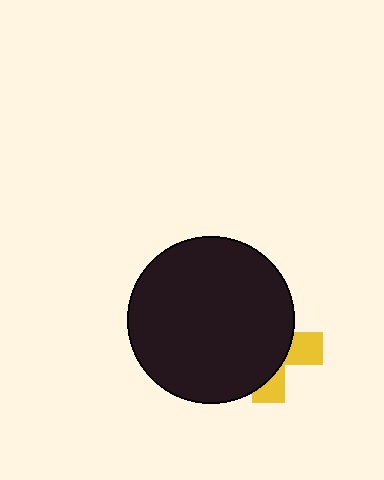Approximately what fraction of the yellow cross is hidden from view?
Roughly 69% of the yellow cross is hidden behind the black circle.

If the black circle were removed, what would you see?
You would see the complete yellow cross.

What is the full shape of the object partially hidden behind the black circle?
The partially hidden object is a yellow cross.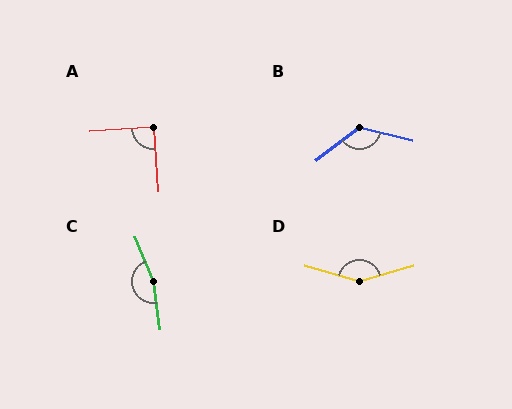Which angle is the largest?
C, at approximately 166 degrees.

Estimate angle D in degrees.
Approximately 147 degrees.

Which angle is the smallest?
A, at approximately 90 degrees.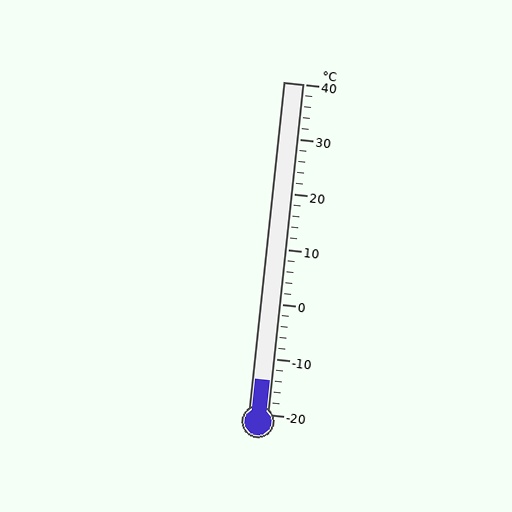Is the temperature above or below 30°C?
The temperature is below 30°C.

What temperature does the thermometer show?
The thermometer shows approximately -14°C.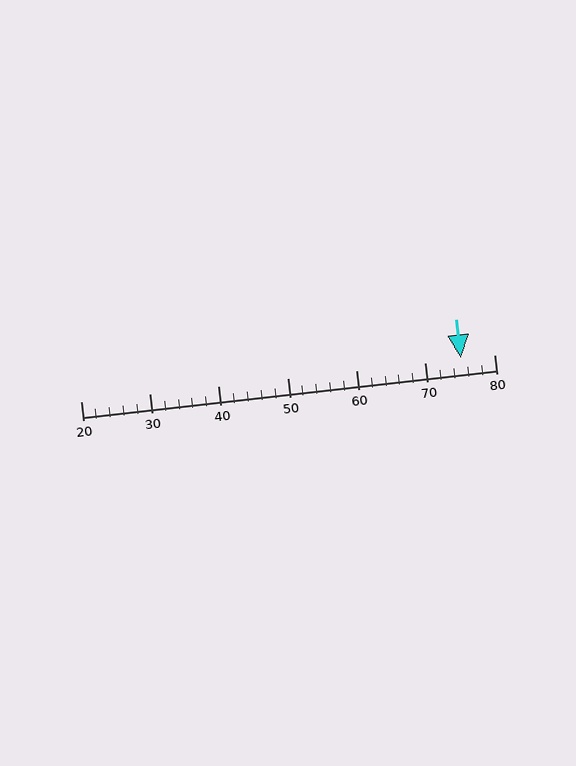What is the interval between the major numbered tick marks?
The major tick marks are spaced 10 units apart.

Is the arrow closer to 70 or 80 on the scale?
The arrow is closer to 80.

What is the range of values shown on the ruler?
The ruler shows values from 20 to 80.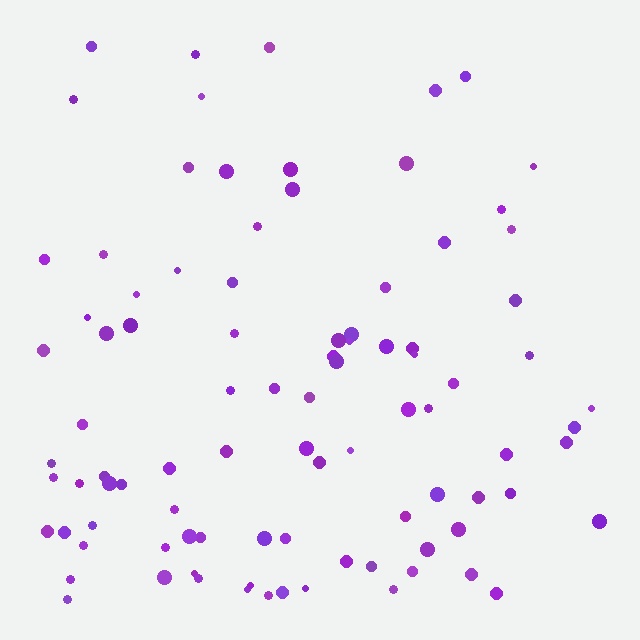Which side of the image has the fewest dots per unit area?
The top.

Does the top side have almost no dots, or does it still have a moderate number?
Still a moderate number, just noticeably fewer than the bottom.